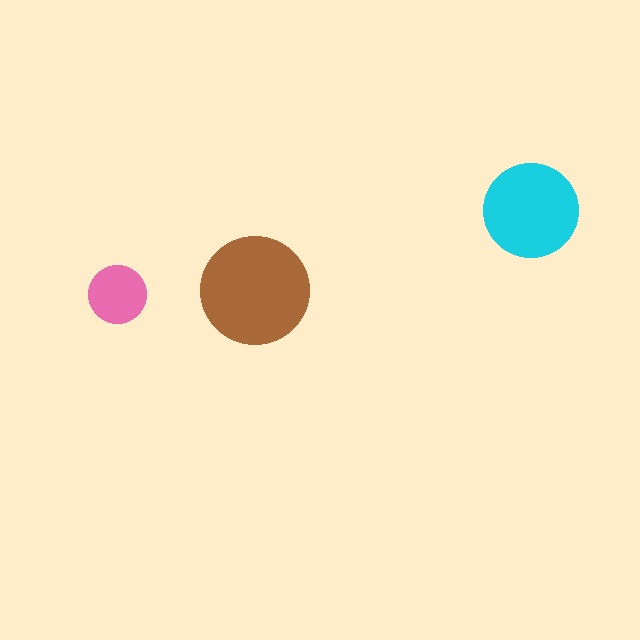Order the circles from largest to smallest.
the brown one, the cyan one, the pink one.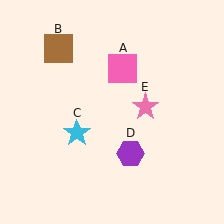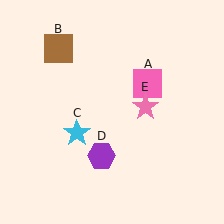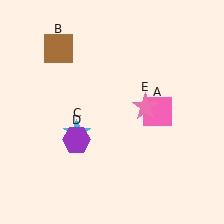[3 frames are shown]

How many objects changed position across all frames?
2 objects changed position: pink square (object A), purple hexagon (object D).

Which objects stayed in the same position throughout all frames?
Brown square (object B) and cyan star (object C) and pink star (object E) remained stationary.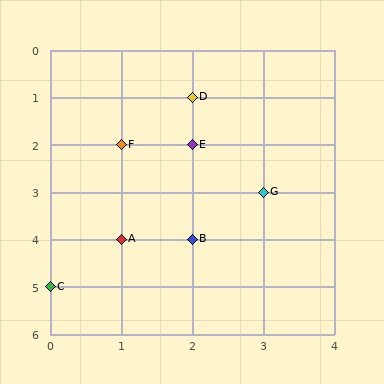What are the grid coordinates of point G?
Point G is at grid coordinates (3, 3).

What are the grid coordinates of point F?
Point F is at grid coordinates (1, 2).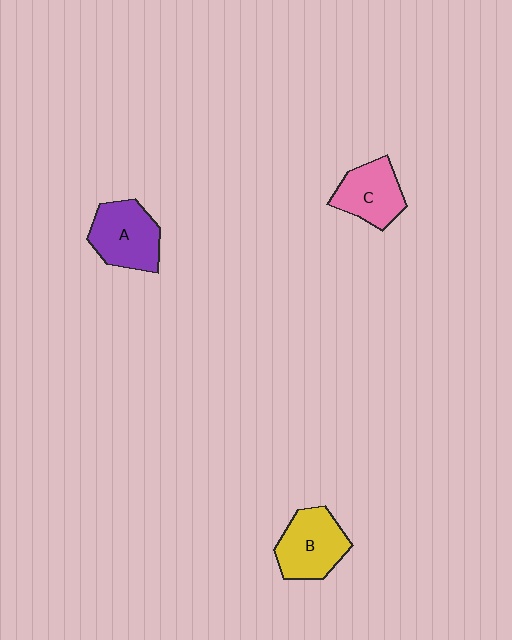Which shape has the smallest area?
Shape C (pink).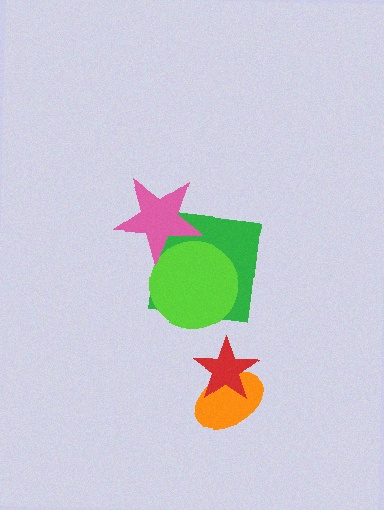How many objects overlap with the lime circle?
2 objects overlap with the lime circle.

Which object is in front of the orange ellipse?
The red star is in front of the orange ellipse.